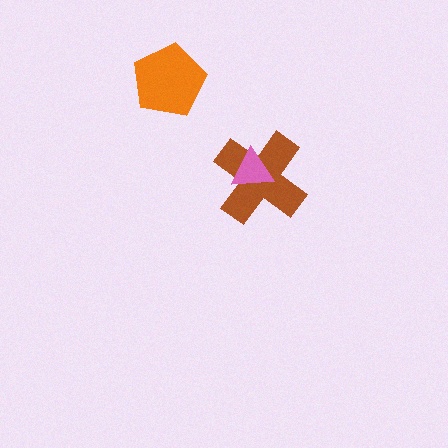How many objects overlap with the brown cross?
1 object overlaps with the brown cross.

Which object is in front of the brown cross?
The pink triangle is in front of the brown cross.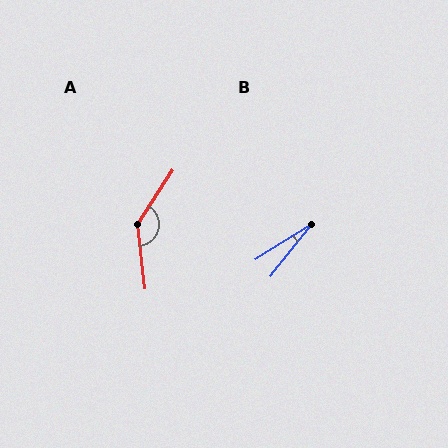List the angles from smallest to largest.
B (19°), A (139°).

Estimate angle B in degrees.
Approximately 19 degrees.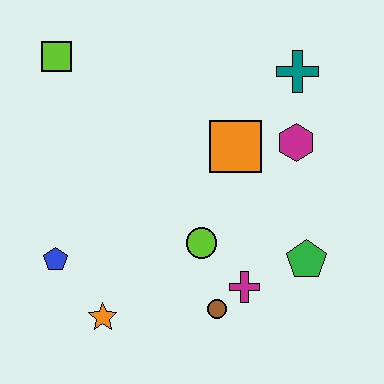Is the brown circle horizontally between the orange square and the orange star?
Yes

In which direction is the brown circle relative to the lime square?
The brown circle is below the lime square.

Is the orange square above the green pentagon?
Yes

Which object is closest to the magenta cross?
The brown circle is closest to the magenta cross.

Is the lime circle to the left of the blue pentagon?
No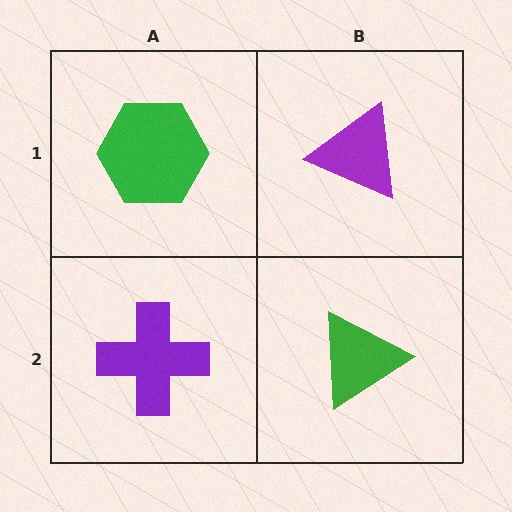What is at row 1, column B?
A purple triangle.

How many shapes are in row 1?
2 shapes.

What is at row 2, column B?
A green triangle.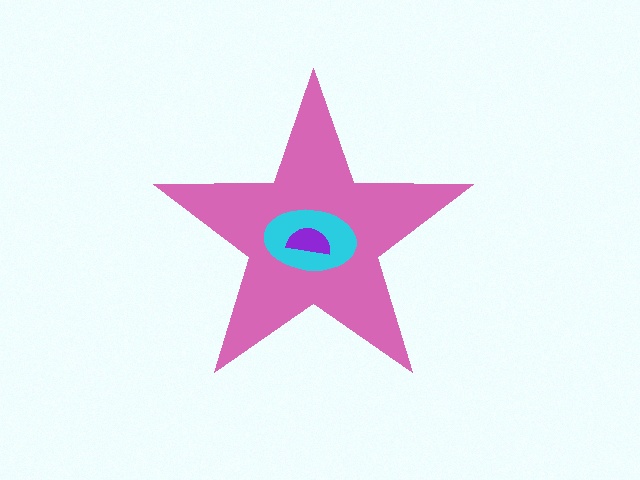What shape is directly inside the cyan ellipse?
The purple semicircle.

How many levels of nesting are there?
3.